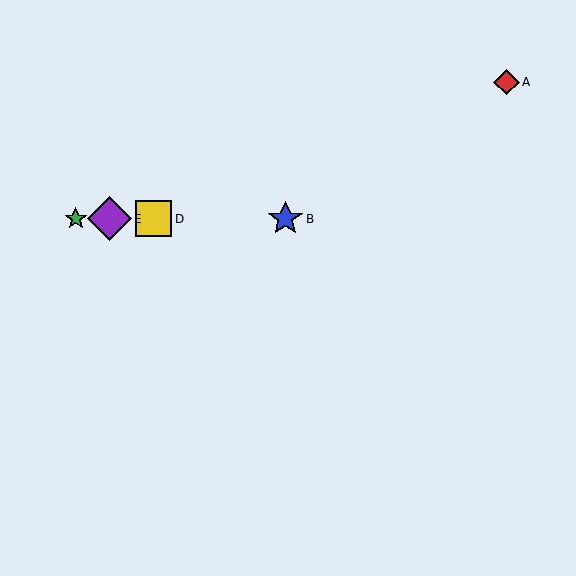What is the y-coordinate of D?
Object D is at y≈219.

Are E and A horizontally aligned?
No, E is at y≈219 and A is at y≈82.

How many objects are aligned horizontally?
4 objects (B, C, D, E) are aligned horizontally.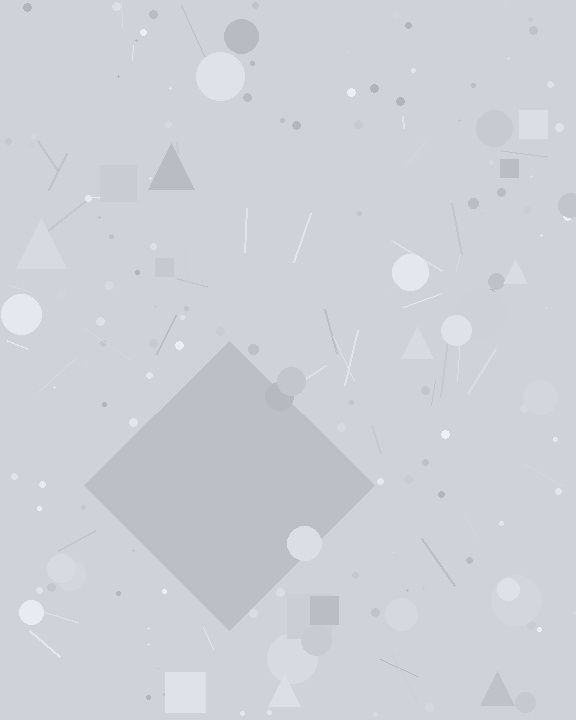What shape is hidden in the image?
A diamond is hidden in the image.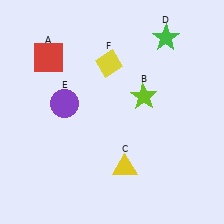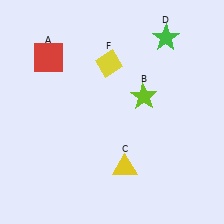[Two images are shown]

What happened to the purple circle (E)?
The purple circle (E) was removed in Image 2. It was in the top-left area of Image 1.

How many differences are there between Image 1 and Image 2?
There is 1 difference between the two images.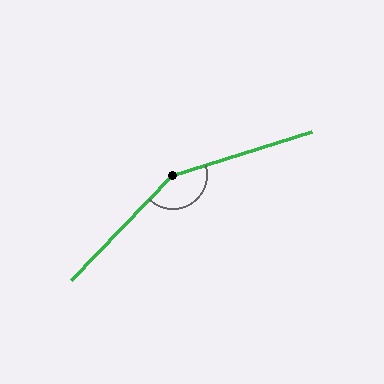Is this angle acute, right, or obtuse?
It is obtuse.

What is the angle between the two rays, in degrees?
Approximately 151 degrees.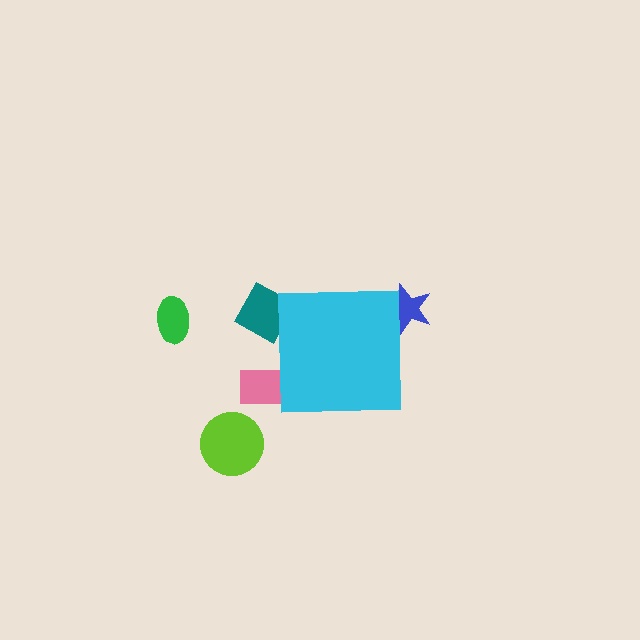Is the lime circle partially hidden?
No, the lime circle is fully visible.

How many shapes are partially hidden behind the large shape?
3 shapes are partially hidden.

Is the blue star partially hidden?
Yes, the blue star is partially hidden behind the cyan square.